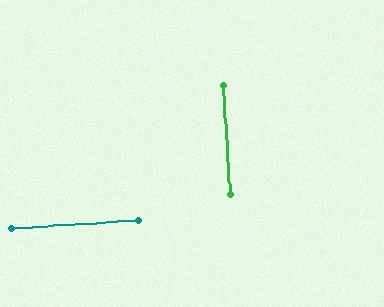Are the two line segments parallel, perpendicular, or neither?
Perpendicular — they meet at approximately 90°.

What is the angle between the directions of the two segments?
Approximately 90 degrees.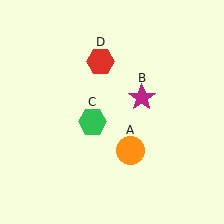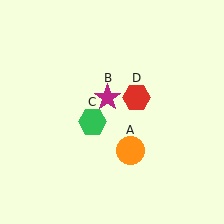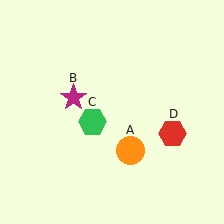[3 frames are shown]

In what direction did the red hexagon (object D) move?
The red hexagon (object D) moved down and to the right.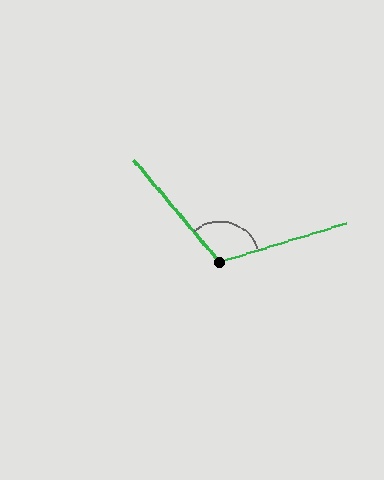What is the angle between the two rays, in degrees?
Approximately 114 degrees.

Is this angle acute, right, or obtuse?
It is obtuse.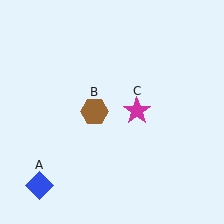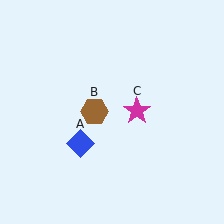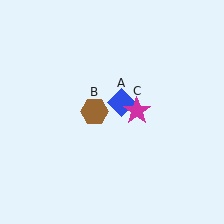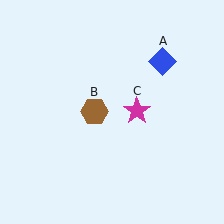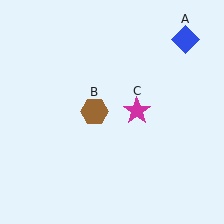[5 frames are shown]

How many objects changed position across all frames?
1 object changed position: blue diamond (object A).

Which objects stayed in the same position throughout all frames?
Brown hexagon (object B) and magenta star (object C) remained stationary.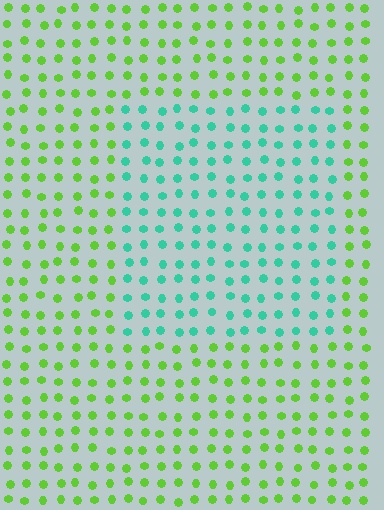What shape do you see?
I see a rectangle.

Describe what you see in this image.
The image is filled with small lime elements in a uniform arrangement. A rectangle-shaped region is visible where the elements are tinted to a slightly different hue, forming a subtle color boundary.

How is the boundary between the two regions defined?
The boundary is defined purely by a slight shift in hue (about 61 degrees). Spacing, size, and orientation are identical on both sides.